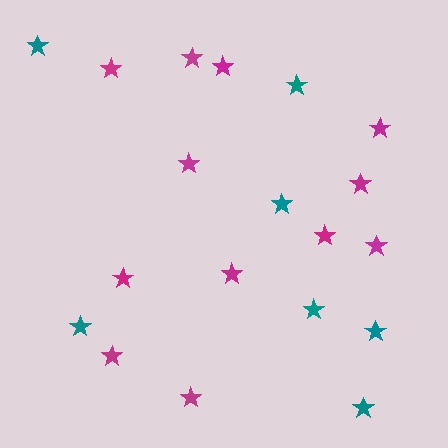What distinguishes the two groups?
There are 2 groups: one group of magenta stars (12) and one group of teal stars (7).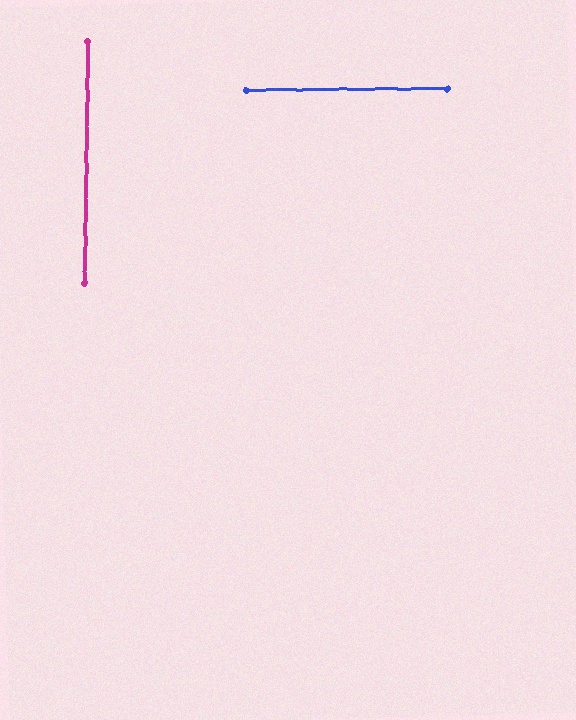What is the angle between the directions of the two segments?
Approximately 89 degrees.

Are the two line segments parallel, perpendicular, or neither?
Perpendicular — they meet at approximately 89°.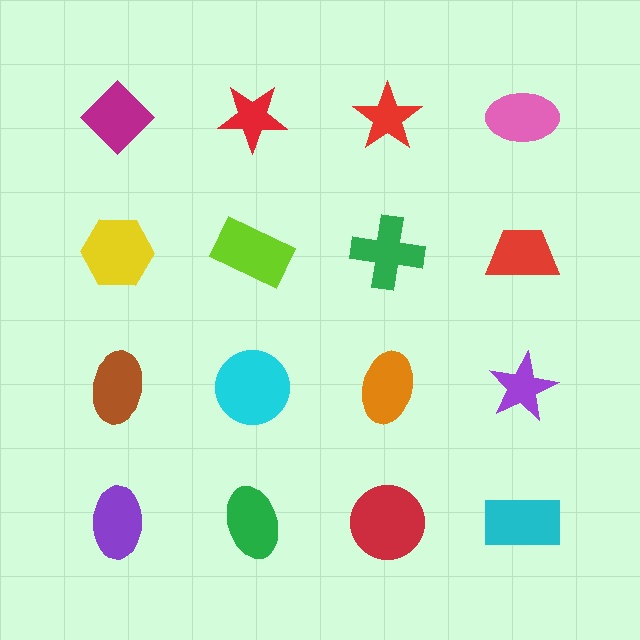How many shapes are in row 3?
4 shapes.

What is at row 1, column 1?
A magenta diamond.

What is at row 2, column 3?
A green cross.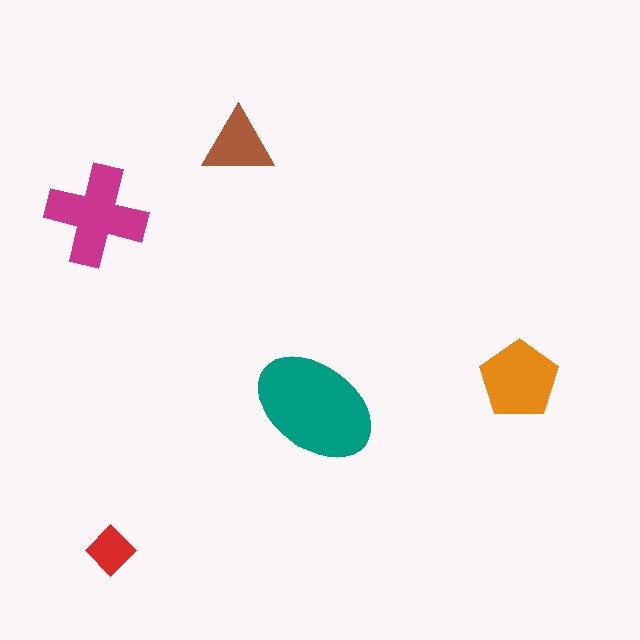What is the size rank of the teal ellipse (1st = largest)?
1st.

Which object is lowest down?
The red diamond is bottommost.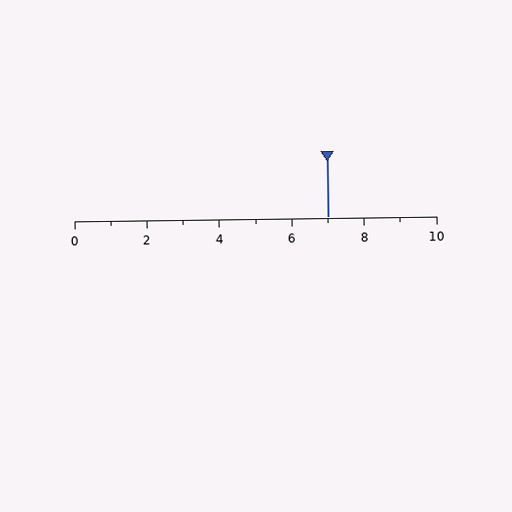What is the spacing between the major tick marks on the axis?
The major ticks are spaced 2 apart.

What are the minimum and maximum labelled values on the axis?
The axis runs from 0 to 10.